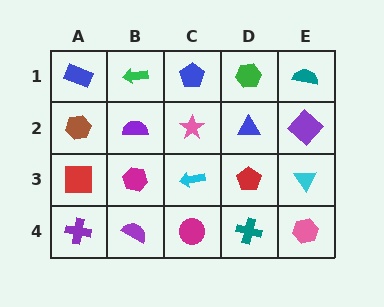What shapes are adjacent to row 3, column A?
A brown hexagon (row 2, column A), a purple cross (row 4, column A), a magenta hexagon (row 3, column B).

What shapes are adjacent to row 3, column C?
A pink star (row 2, column C), a magenta circle (row 4, column C), a magenta hexagon (row 3, column B), a red pentagon (row 3, column D).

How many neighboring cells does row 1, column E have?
2.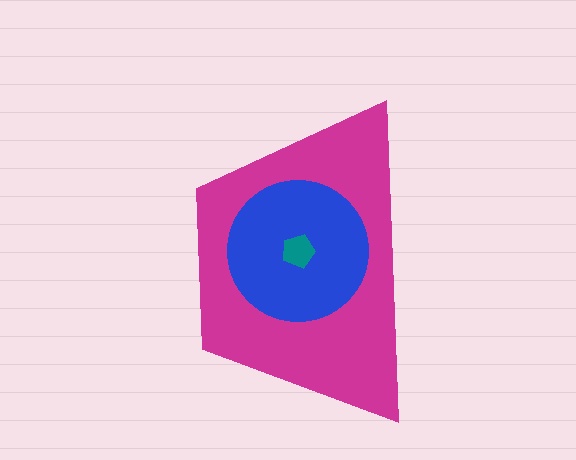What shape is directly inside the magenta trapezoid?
The blue circle.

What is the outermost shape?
The magenta trapezoid.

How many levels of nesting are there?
3.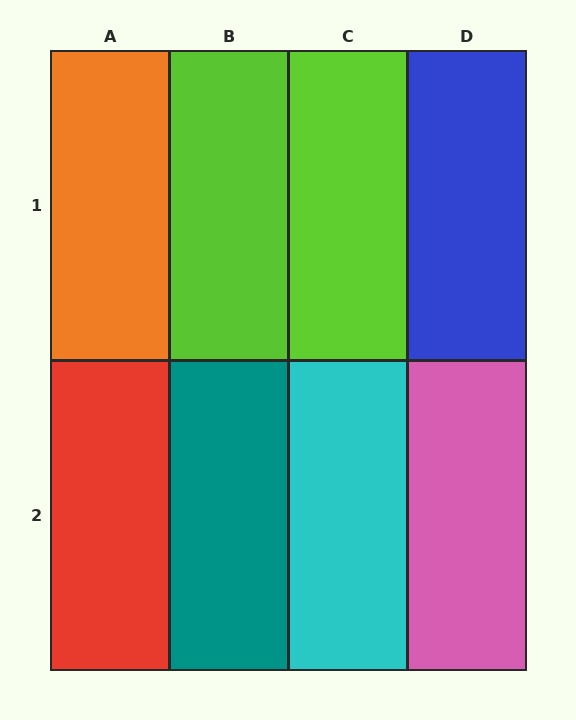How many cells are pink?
1 cell is pink.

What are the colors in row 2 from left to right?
Red, teal, cyan, pink.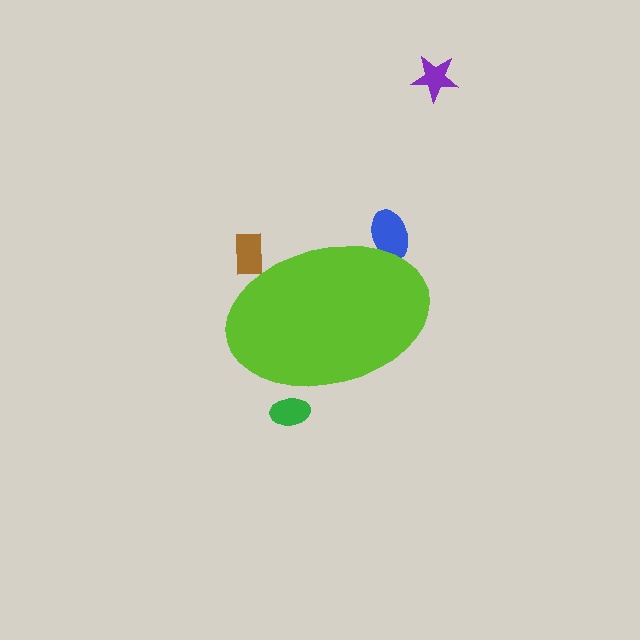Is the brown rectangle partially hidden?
Yes, the brown rectangle is partially hidden behind the lime ellipse.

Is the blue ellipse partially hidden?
Yes, the blue ellipse is partially hidden behind the lime ellipse.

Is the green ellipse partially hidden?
Yes, the green ellipse is partially hidden behind the lime ellipse.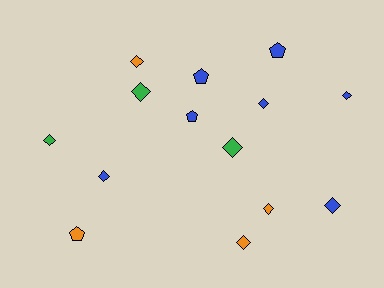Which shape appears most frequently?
Diamond, with 10 objects.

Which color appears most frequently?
Blue, with 7 objects.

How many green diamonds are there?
There are 3 green diamonds.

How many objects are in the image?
There are 14 objects.